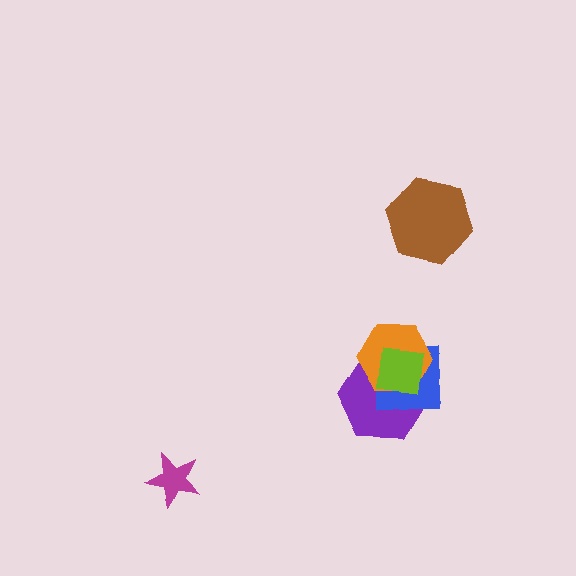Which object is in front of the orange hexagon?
The lime square is in front of the orange hexagon.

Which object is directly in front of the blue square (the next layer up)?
The orange hexagon is directly in front of the blue square.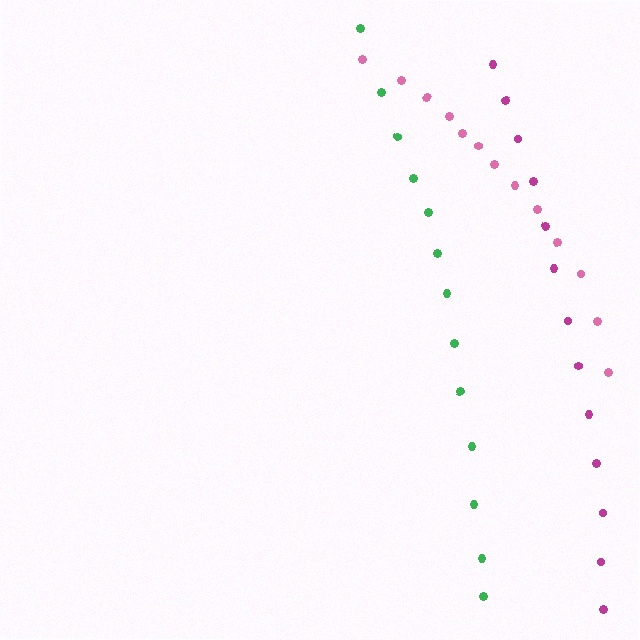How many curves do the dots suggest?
There are 3 distinct paths.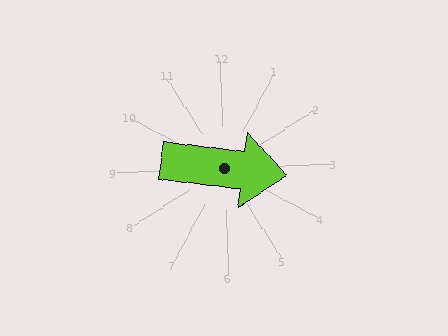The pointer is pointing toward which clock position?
Roughly 3 o'clock.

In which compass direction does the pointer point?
East.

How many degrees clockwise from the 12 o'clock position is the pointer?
Approximately 99 degrees.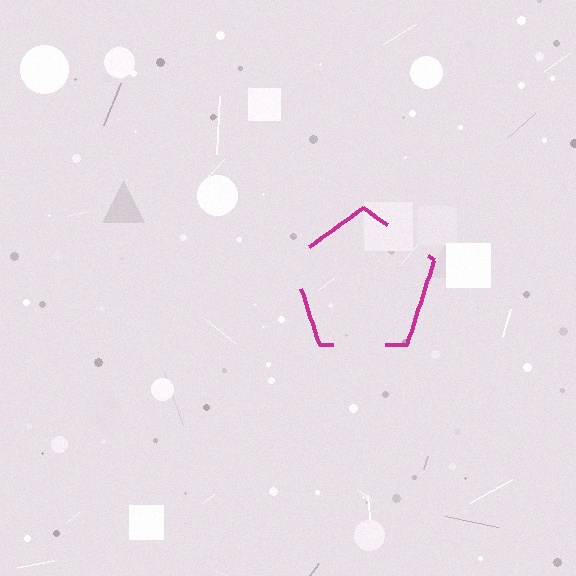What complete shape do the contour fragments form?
The contour fragments form a pentagon.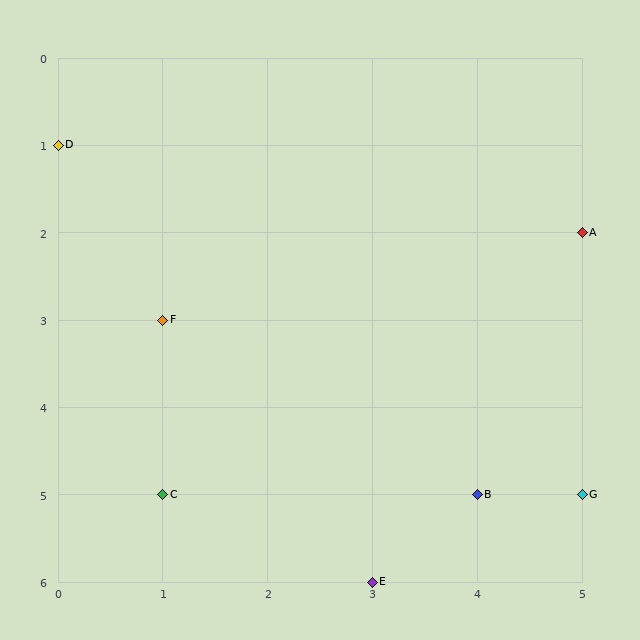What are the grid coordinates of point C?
Point C is at grid coordinates (1, 5).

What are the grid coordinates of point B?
Point B is at grid coordinates (4, 5).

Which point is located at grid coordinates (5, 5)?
Point G is at (5, 5).